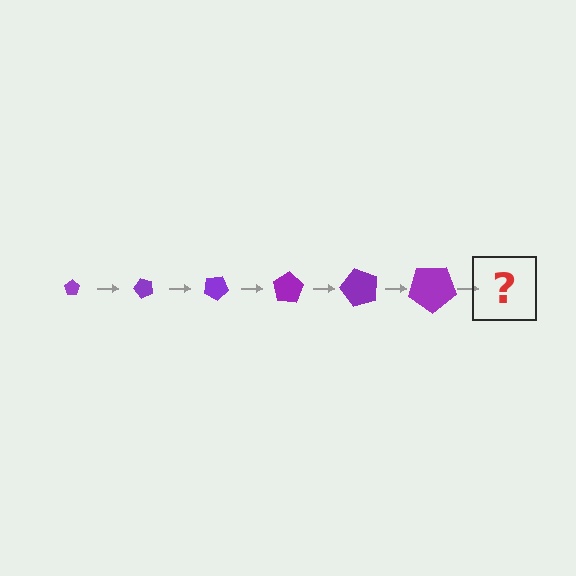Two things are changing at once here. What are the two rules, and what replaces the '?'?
The two rules are that the pentagon grows larger each step and it rotates 50 degrees each step. The '?' should be a pentagon, larger than the previous one and rotated 300 degrees from the start.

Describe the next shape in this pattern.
It should be a pentagon, larger than the previous one and rotated 300 degrees from the start.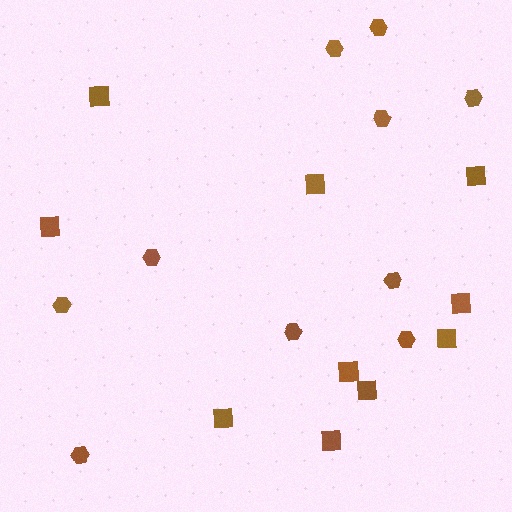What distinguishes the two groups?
There are 2 groups: one group of squares (10) and one group of hexagons (10).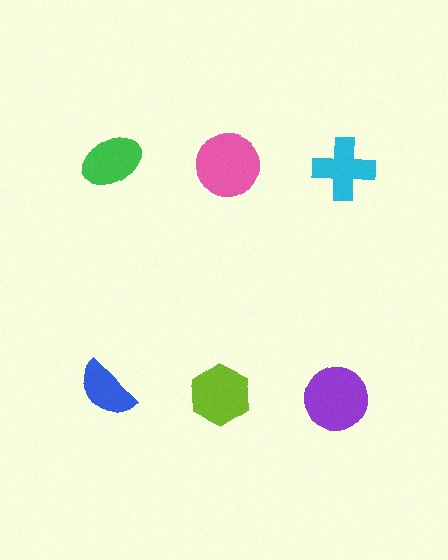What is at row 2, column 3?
A purple circle.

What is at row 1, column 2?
A pink circle.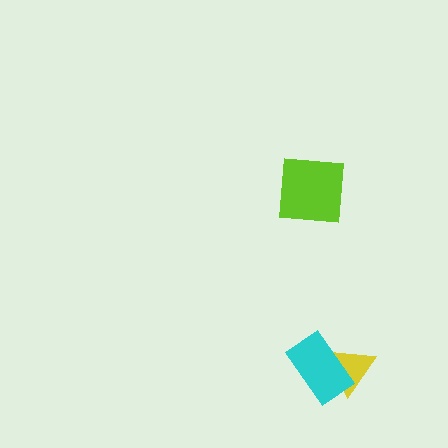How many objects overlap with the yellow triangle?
1 object overlaps with the yellow triangle.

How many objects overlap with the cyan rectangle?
1 object overlaps with the cyan rectangle.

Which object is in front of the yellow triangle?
The cyan rectangle is in front of the yellow triangle.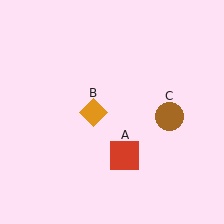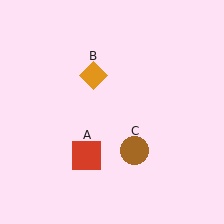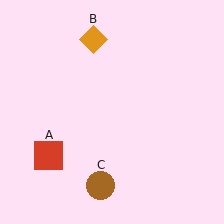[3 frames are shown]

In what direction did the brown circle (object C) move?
The brown circle (object C) moved down and to the left.